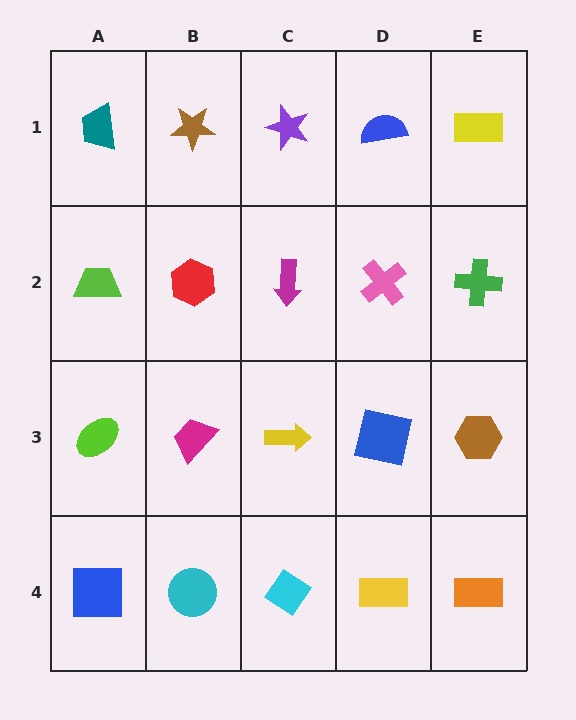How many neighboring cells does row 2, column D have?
4.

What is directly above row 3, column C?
A magenta arrow.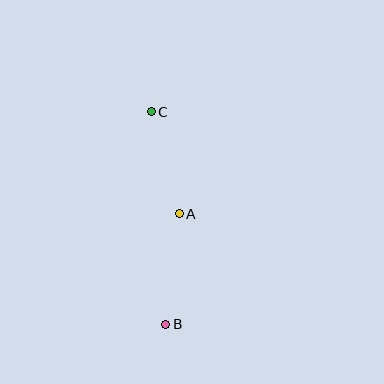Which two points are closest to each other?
Points A and C are closest to each other.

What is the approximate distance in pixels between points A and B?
The distance between A and B is approximately 111 pixels.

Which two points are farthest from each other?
Points B and C are farthest from each other.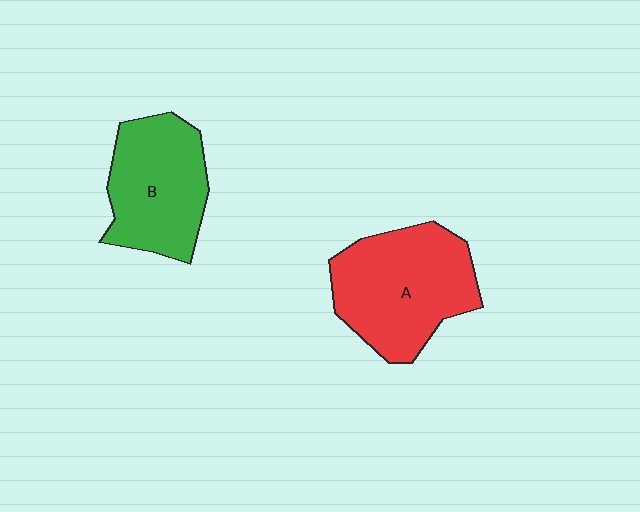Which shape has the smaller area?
Shape B (green).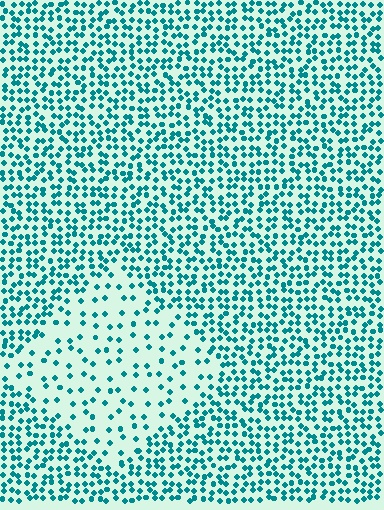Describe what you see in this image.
The image contains small teal elements arranged at two different densities. A diamond-shaped region is visible where the elements are less densely packed than the surrounding area.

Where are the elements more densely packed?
The elements are more densely packed outside the diamond boundary.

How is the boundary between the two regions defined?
The boundary is defined by a change in element density (approximately 2.5x ratio). All elements are the same color, size, and shape.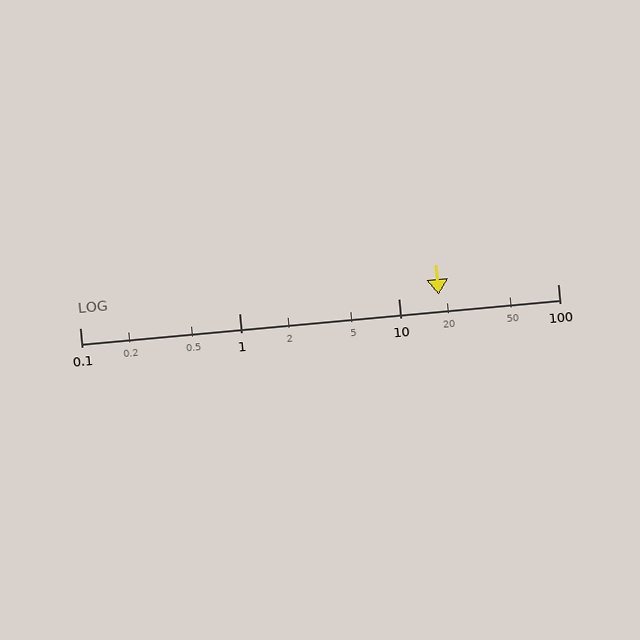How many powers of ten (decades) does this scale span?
The scale spans 3 decades, from 0.1 to 100.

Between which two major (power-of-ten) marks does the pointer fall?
The pointer is between 10 and 100.